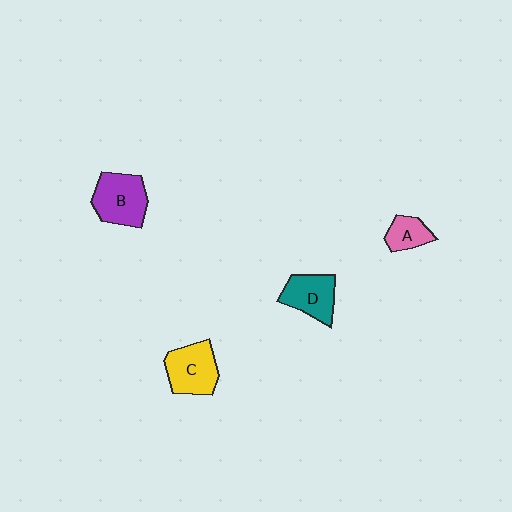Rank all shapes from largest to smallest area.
From largest to smallest: B (purple), C (yellow), D (teal), A (pink).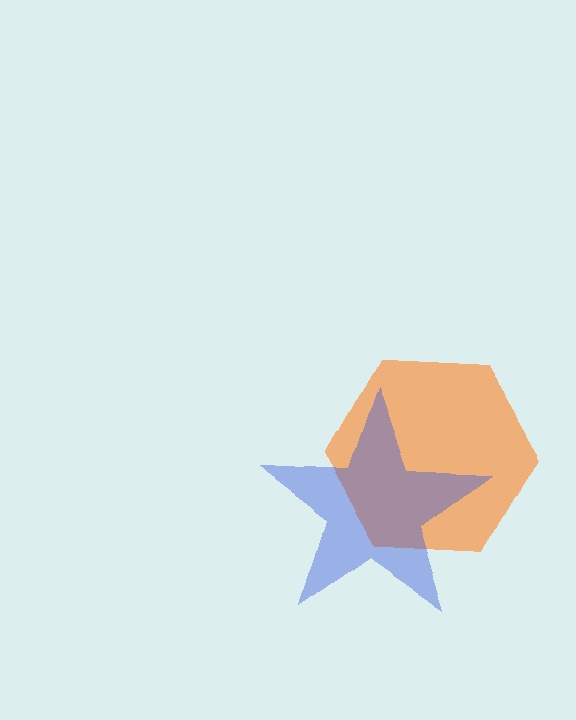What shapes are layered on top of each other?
The layered shapes are: an orange hexagon, a blue star.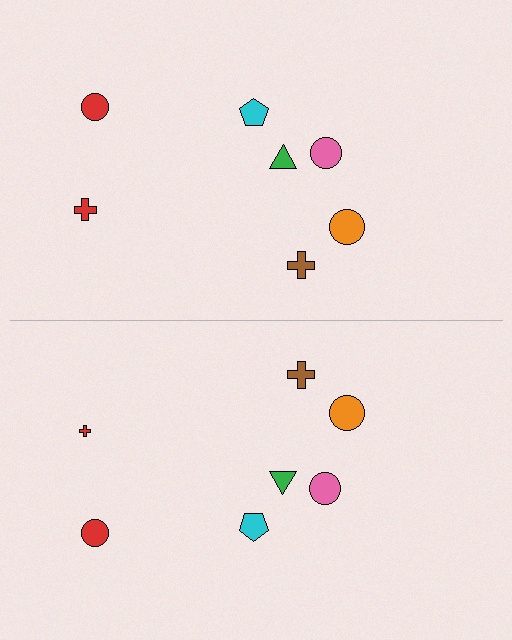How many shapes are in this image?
There are 14 shapes in this image.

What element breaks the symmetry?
The red cross on the bottom side has a different size than its mirror counterpart.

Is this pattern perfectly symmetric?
No, the pattern is not perfectly symmetric. The red cross on the bottom side has a different size than its mirror counterpart.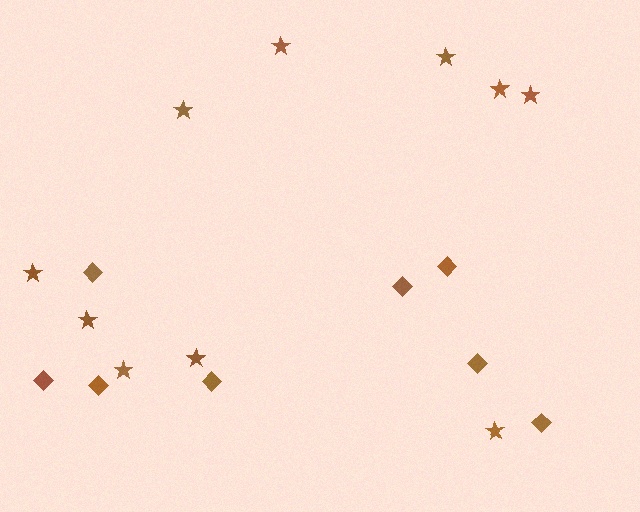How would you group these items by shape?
There are 2 groups: one group of stars (10) and one group of diamonds (8).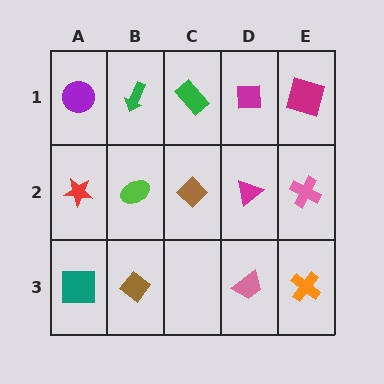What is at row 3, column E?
An orange cross.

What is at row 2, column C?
A brown diamond.